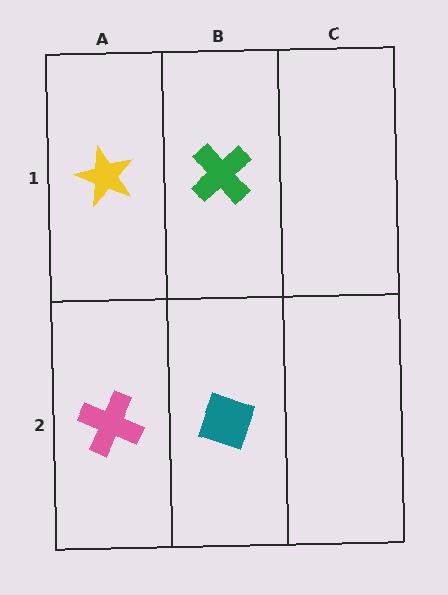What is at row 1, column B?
A green cross.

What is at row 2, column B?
A teal diamond.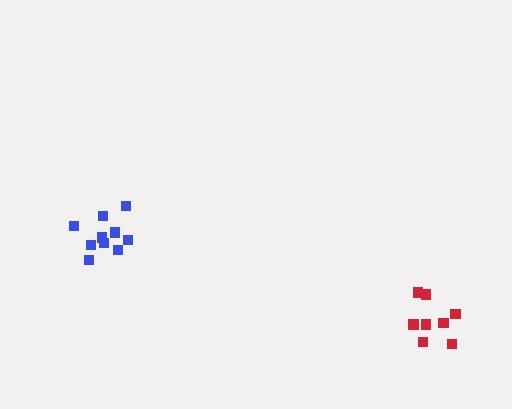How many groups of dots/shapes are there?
There are 2 groups.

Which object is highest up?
The blue cluster is topmost.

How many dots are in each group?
Group 1: 10 dots, Group 2: 8 dots (18 total).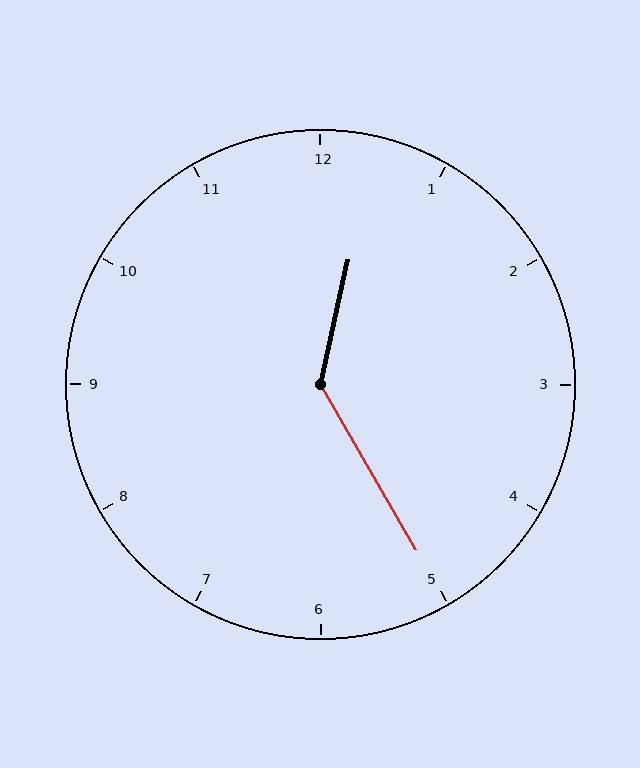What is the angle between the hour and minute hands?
Approximately 138 degrees.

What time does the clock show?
12:25.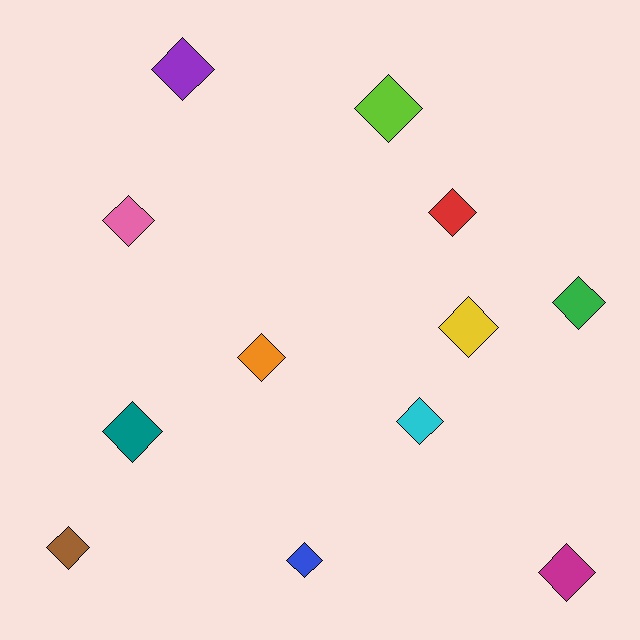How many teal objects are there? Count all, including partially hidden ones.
There is 1 teal object.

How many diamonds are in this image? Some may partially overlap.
There are 12 diamonds.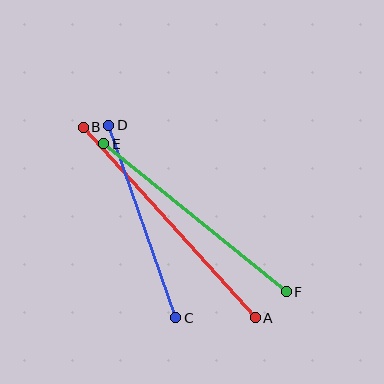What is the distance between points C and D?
The distance is approximately 204 pixels.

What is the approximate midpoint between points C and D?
The midpoint is at approximately (142, 222) pixels.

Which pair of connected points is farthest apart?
Points A and B are farthest apart.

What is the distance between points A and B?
The distance is approximately 257 pixels.